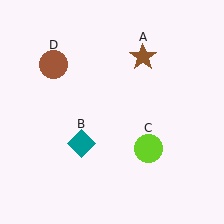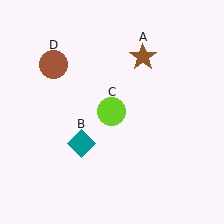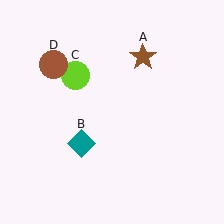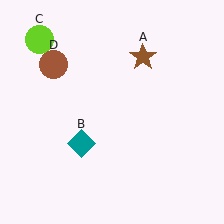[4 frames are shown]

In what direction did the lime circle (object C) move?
The lime circle (object C) moved up and to the left.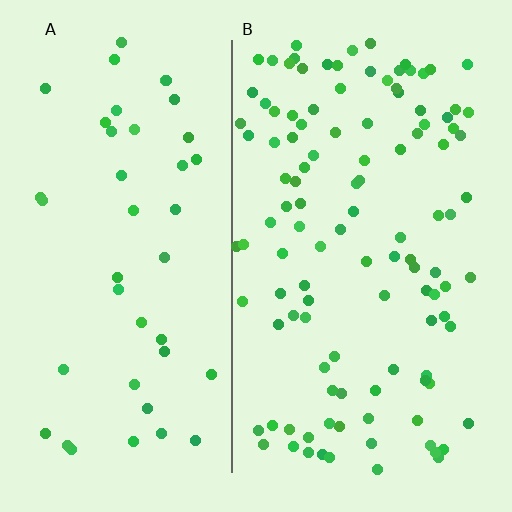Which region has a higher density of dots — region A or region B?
B (the right).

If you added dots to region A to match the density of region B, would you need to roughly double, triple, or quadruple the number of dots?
Approximately triple.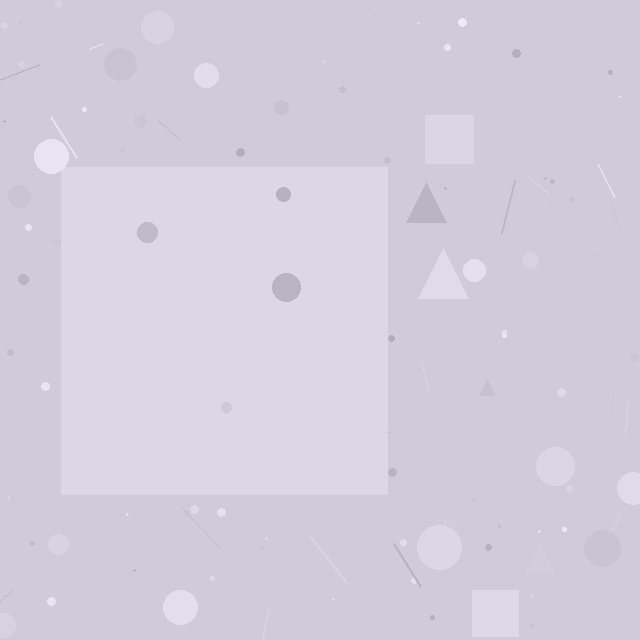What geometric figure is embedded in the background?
A square is embedded in the background.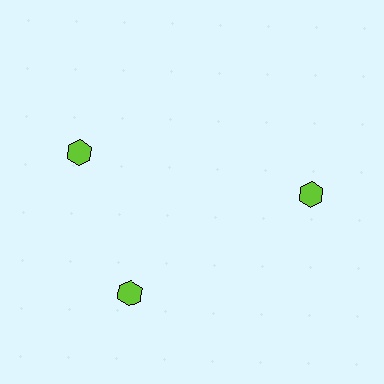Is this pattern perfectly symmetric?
No. The 3 lime hexagons are arranged in a ring, but one element near the 11 o'clock position is rotated out of alignment along the ring, breaking the 3-fold rotational symmetry.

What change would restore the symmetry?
The symmetry would be restored by rotating it back into even spacing with its neighbors so that all 3 hexagons sit at equal angles and equal distance from the center.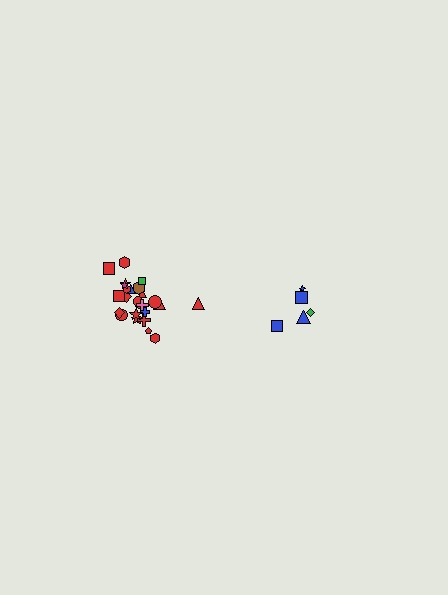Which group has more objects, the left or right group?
The left group.